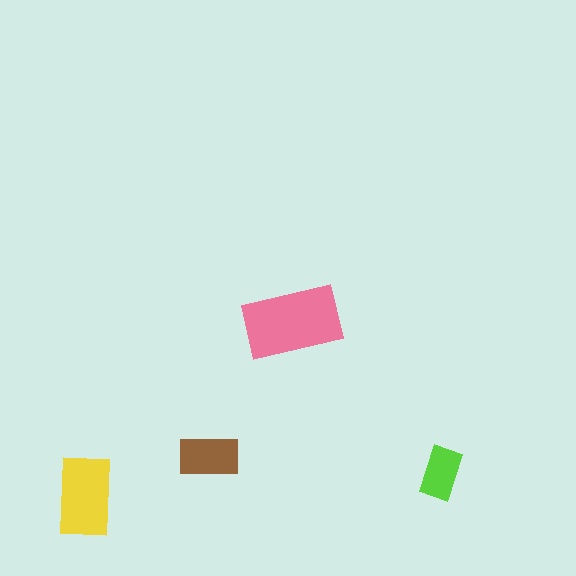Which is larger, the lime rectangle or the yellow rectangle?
The yellow one.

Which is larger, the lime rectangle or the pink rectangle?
The pink one.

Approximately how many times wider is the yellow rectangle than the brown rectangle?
About 1.5 times wider.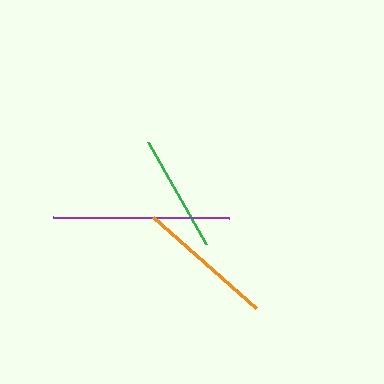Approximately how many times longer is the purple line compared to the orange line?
The purple line is approximately 1.3 times the length of the orange line.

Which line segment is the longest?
The purple line is the longest at approximately 177 pixels.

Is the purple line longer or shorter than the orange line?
The purple line is longer than the orange line.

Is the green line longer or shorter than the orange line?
The orange line is longer than the green line.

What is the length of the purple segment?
The purple segment is approximately 177 pixels long.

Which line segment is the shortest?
The green line is the shortest at approximately 117 pixels.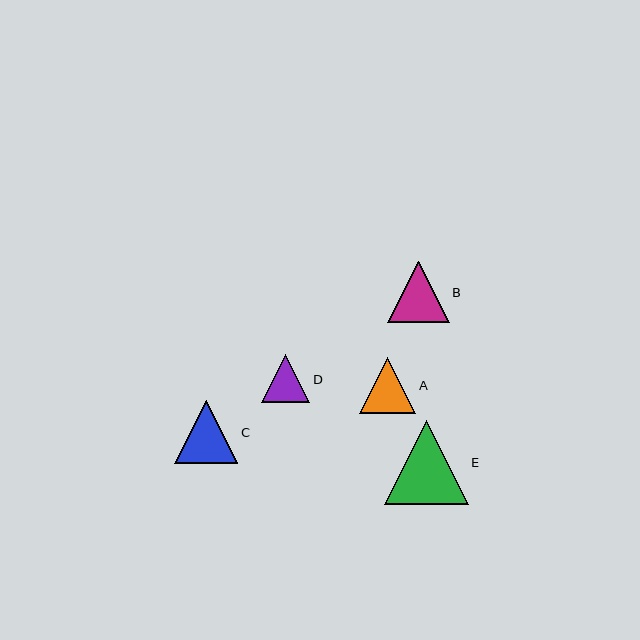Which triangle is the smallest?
Triangle D is the smallest with a size of approximately 48 pixels.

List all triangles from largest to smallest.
From largest to smallest: E, C, B, A, D.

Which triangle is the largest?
Triangle E is the largest with a size of approximately 84 pixels.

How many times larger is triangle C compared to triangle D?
Triangle C is approximately 1.3 times the size of triangle D.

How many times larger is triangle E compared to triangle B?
Triangle E is approximately 1.4 times the size of triangle B.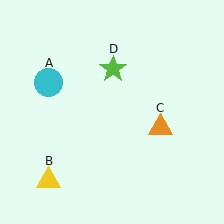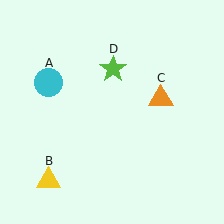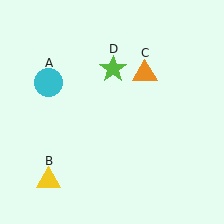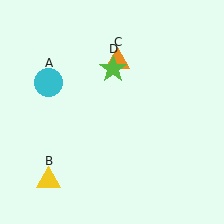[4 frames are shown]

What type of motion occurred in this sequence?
The orange triangle (object C) rotated counterclockwise around the center of the scene.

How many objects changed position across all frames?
1 object changed position: orange triangle (object C).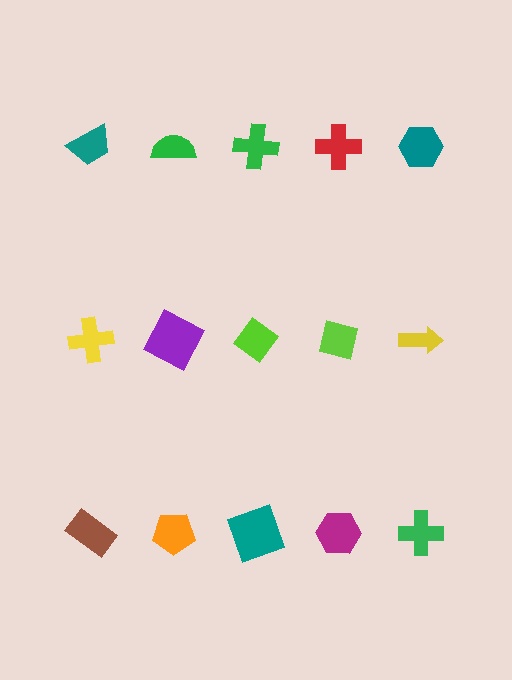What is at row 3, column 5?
A green cross.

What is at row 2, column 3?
A lime diamond.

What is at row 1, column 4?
A red cross.